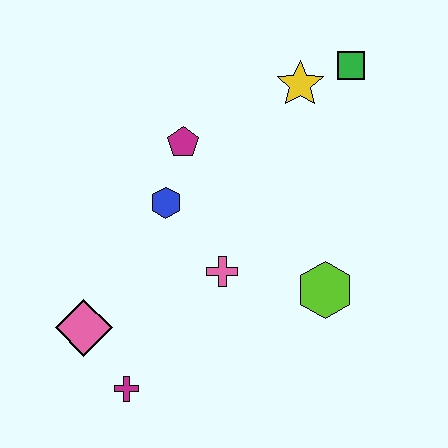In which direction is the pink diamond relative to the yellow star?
The pink diamond is below the yellow star.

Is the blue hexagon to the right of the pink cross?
No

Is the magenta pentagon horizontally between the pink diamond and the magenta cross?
No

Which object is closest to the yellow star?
The green square is closest to the yellow star.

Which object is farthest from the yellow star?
The magenta cross is farthest from the yellow star.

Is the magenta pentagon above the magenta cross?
Yes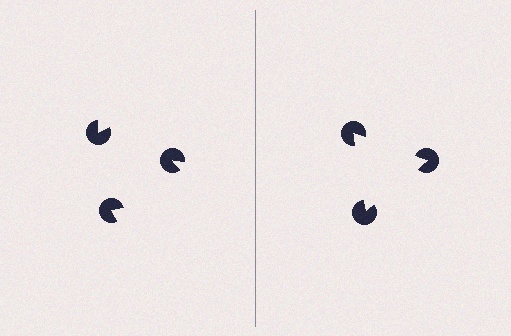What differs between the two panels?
The pac-man discs are positioned identically on both sides; only the wedge orientations differ. On the right they align to a triangle; on the left they are misaligned.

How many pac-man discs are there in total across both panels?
6 — 3 on each side.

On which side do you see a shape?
An illusory triangle appears on the right side. On the left side the wedge cuts are rotated, so no coherent shape forms.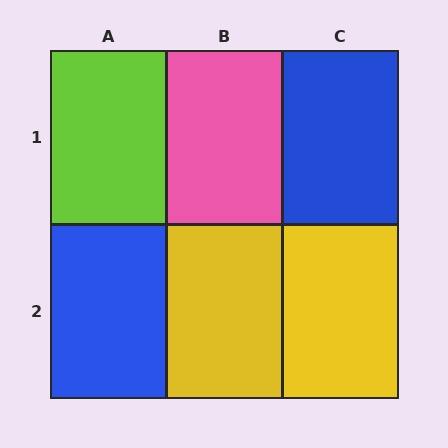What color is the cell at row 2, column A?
Blue.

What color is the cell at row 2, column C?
Yellow.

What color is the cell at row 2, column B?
Yellow.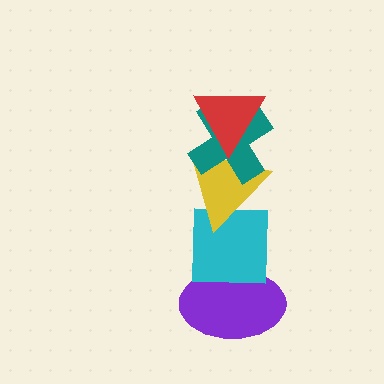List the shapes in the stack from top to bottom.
From top to bottom: the red triangle, the teal cross, the yellow triangle, the cyan square, the purple ellipse.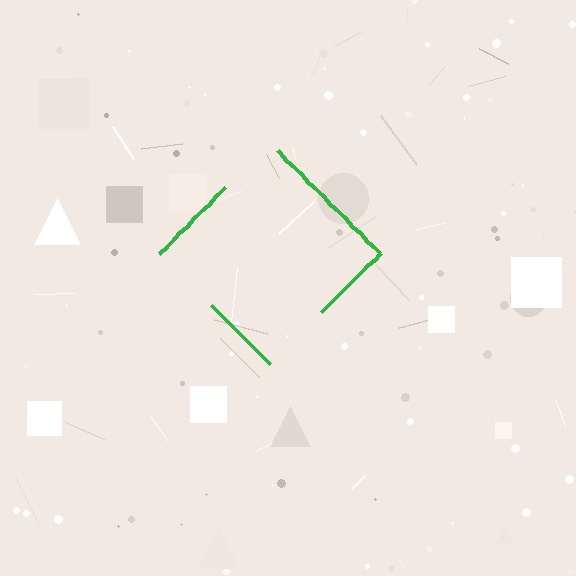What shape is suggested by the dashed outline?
The dashed outline suggests a diamond.